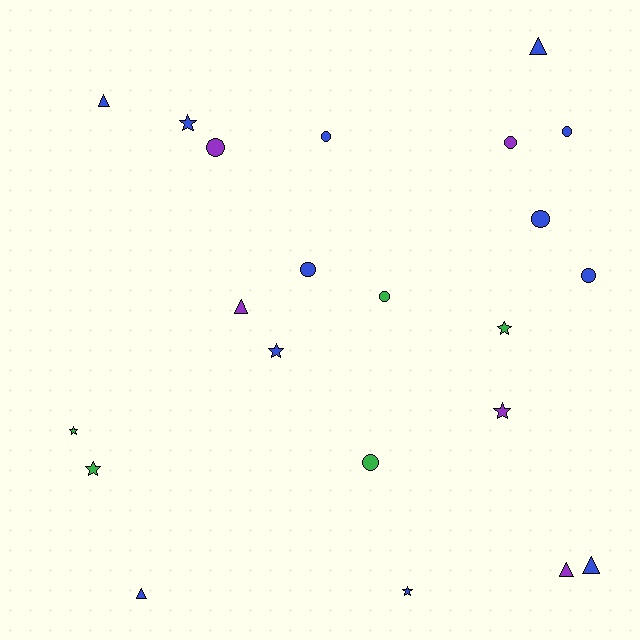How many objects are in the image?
There are 22 objects.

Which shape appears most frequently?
Circle, with 9 objects.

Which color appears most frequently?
Blue, with 12 objects.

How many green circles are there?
There are 2 green circles.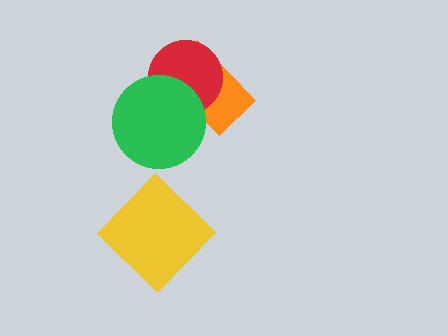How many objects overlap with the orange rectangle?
2 objects overlap with the orange rectangle.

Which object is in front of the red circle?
The green circle is in front of the red circle.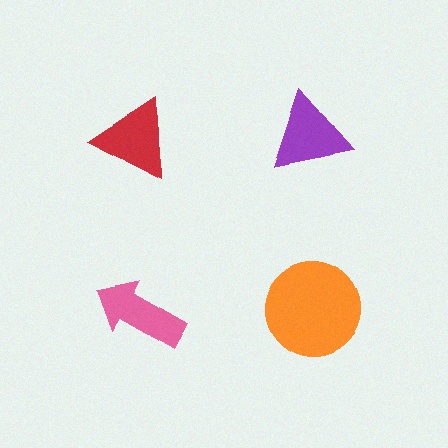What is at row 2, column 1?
A pink arrow.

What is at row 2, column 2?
An orange circle.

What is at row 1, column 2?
A purple triangle.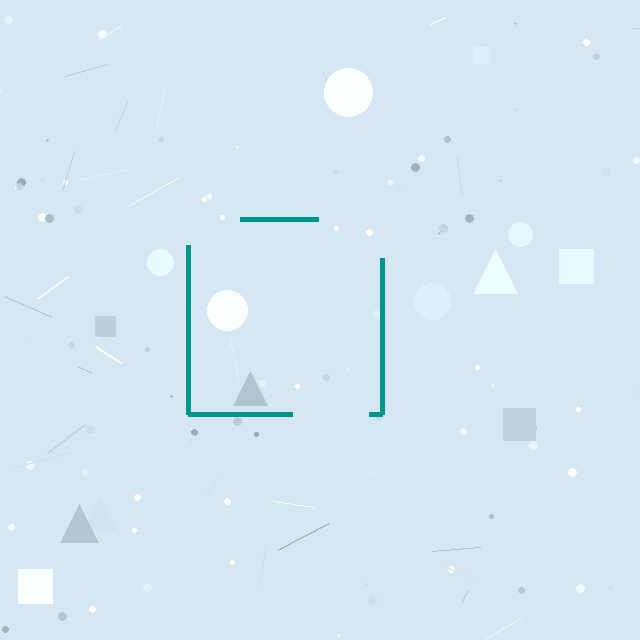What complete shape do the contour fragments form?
The contour fragments form a square.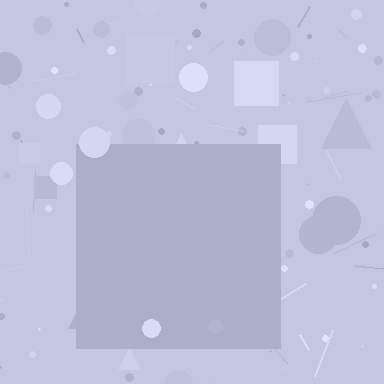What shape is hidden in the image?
A square is hidden in the image.